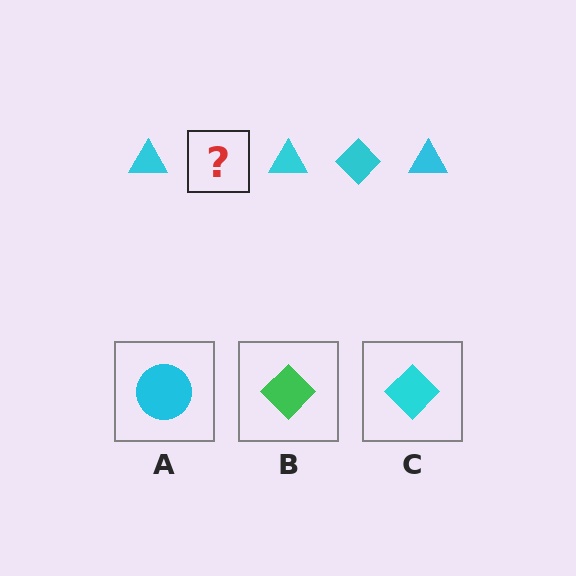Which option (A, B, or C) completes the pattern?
C.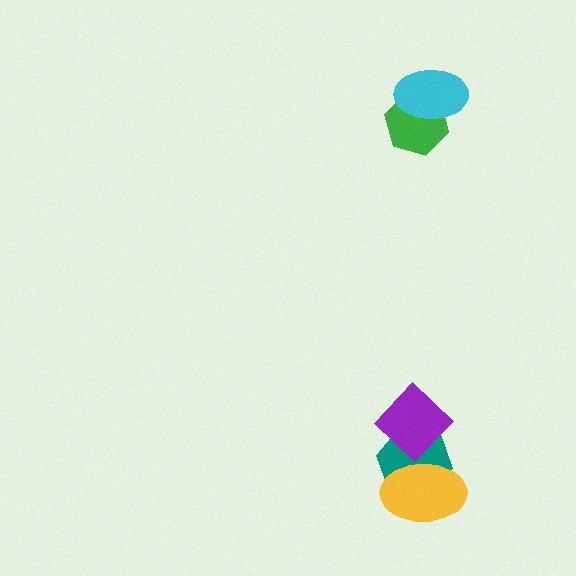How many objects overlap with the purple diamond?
2 objects overlap with the purple diamond.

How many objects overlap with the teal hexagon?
2 objects overlap with the teal hexagon.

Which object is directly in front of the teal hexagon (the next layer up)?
The purple diamond is directly in front of the teal hexagon.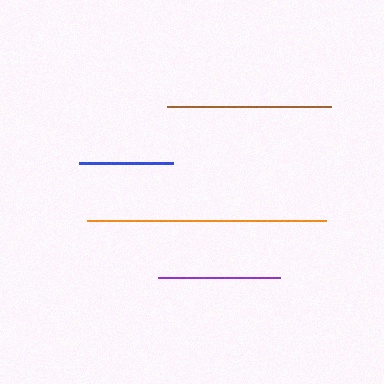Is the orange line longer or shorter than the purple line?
The orange line is longer than the purple line.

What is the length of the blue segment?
The blue segment is approximately 94 pixels long.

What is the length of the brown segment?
The brown segment is approximately 164 pixels long.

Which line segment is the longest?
The orange line is the longest at approximately 238 pixels.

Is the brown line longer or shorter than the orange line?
The orange line is longer than the brown line.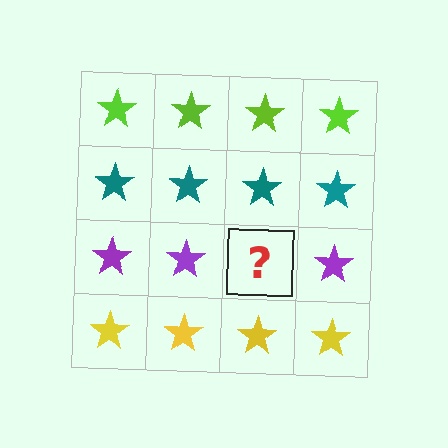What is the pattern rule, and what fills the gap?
The rule is that each row has a consistent color. The gap should be filled with a purple star.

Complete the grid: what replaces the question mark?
The question mark should be replaced with a purple star.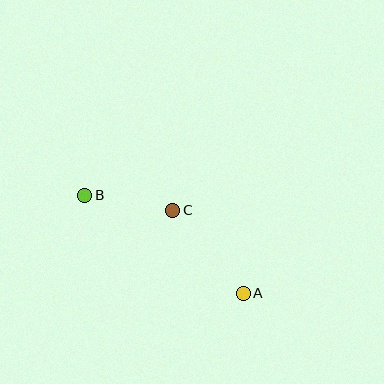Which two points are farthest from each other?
Points A and B are farthest from each other.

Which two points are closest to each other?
Points B and C are closest to each other.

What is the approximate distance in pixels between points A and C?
The distance between A and C is approximately 109 pixels.